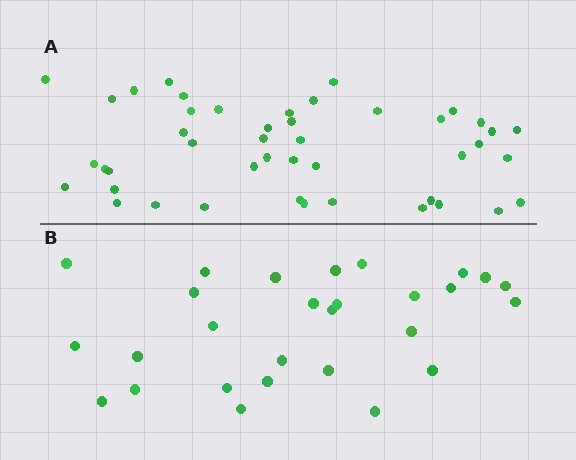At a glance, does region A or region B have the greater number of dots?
Region A (the top region) has more dots.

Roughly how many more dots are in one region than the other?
Region A has approximately 15 more dots than region B.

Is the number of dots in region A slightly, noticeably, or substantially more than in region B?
Region A has substantially more. The ratio is roughly 1.6 to 1.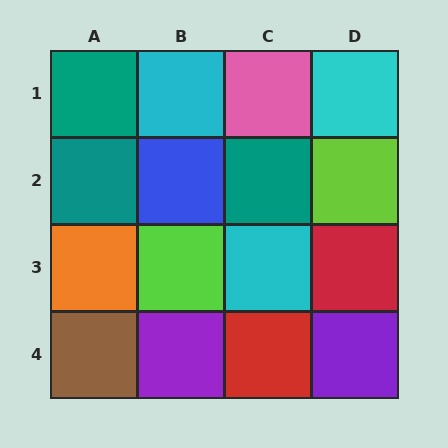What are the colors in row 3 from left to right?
Orange, lime, cyan, red.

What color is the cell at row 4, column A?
Brown.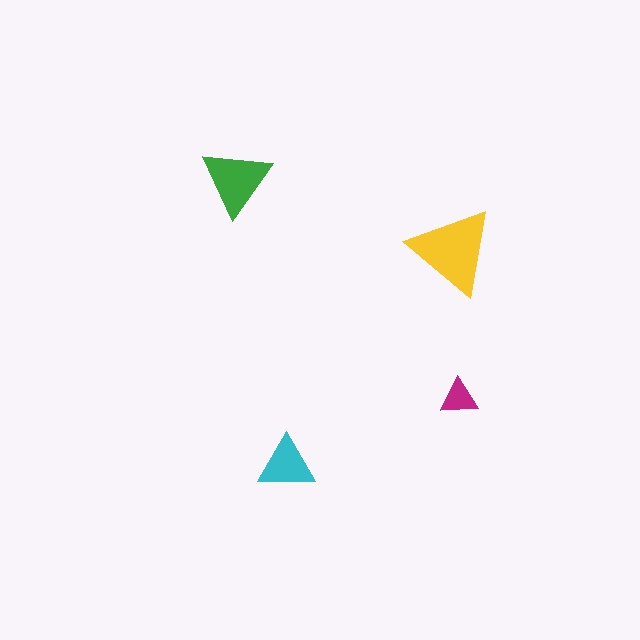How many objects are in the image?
There are 4 objects in the image.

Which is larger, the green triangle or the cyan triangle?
The green one.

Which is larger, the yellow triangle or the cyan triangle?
The yellow one.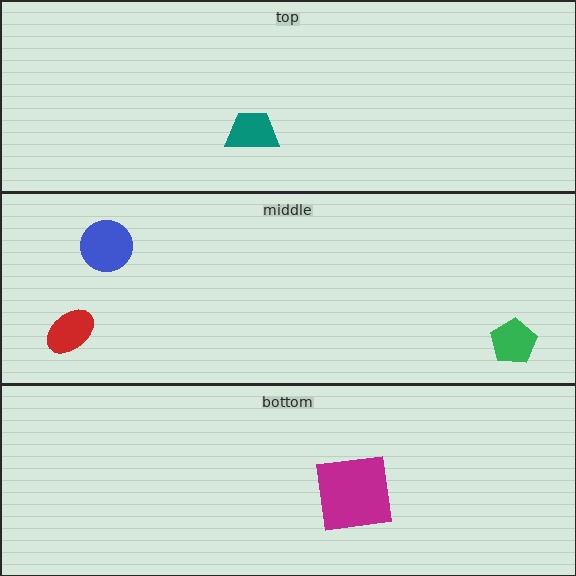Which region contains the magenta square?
The bottom region.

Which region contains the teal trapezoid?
The top region.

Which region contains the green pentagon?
The middle region.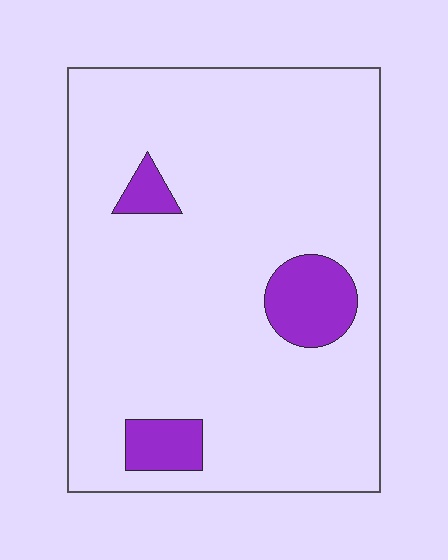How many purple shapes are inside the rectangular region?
3.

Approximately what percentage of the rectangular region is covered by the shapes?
Approximately 10%.